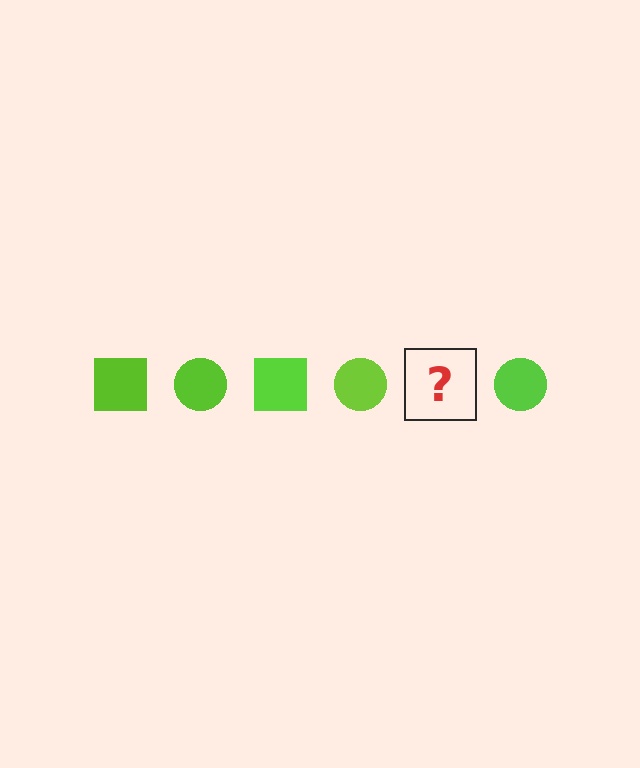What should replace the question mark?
The question mark should be replaced with a lime square.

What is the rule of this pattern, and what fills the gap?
The rule is that the pattern cycles through square, circle shapes in lime. The gap should be filled with a lime square.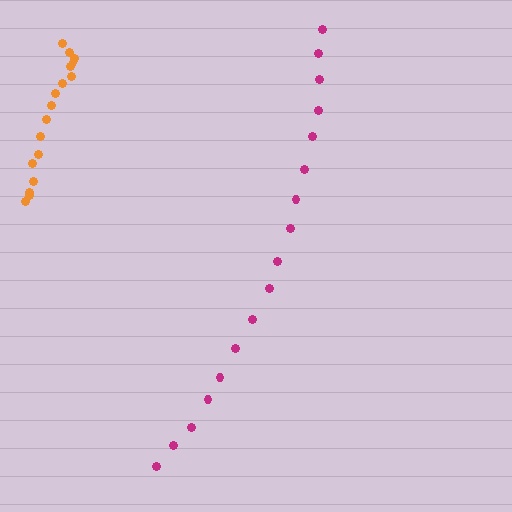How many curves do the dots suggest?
There are 2 distinct paths.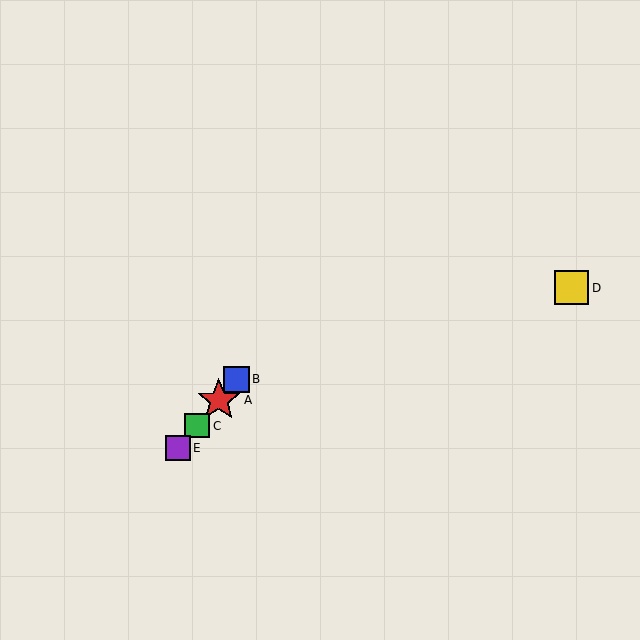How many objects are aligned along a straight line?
4 objects (A, B, C, E) are aligned along a straight line.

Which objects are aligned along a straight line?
Objects A, B, C, E are aligned along a straight line.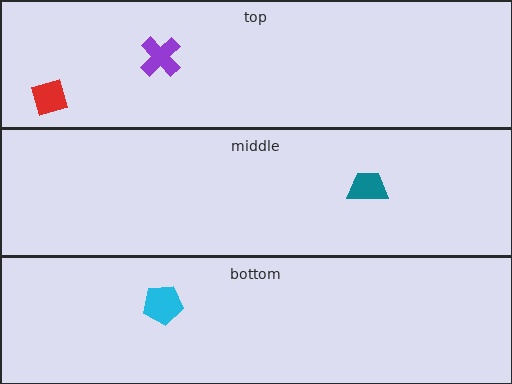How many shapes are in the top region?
2.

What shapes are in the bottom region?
The cyan pentagon.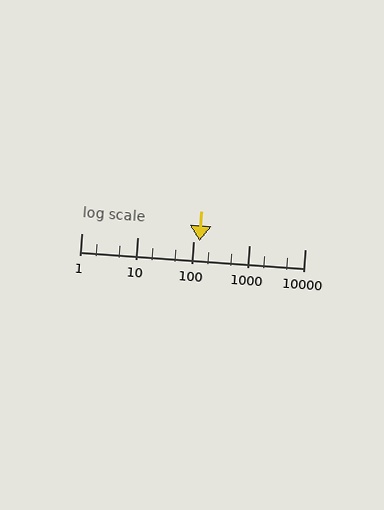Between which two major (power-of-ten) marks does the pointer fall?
The pointer is between 100 and 1000.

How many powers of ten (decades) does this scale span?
The scale spans 4 decades, from 1 to 10000.